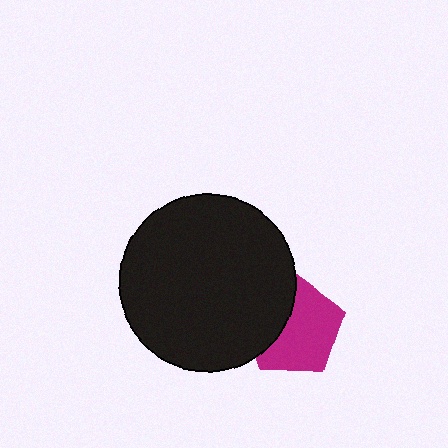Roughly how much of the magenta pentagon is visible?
About half of it is visible (roughly 64%).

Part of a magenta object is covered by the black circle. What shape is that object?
It is a pentagon.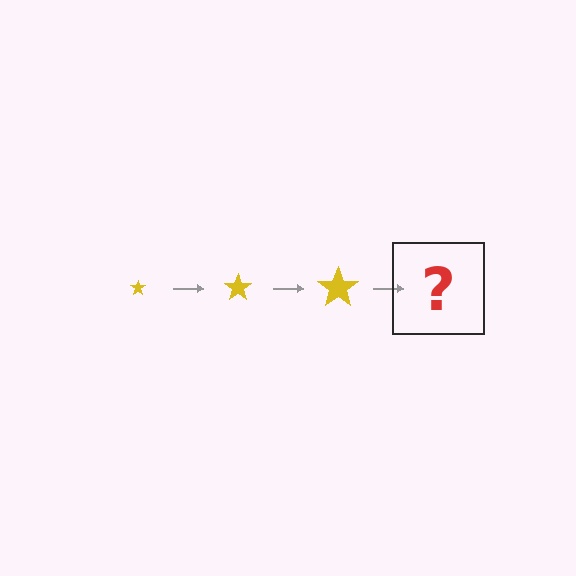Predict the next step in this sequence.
The next step is a yellow star, larger than the previous one.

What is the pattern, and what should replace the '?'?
The pattern is that the star gets progressively larger each step. The '?' should be a yellow star, larger than the previous one.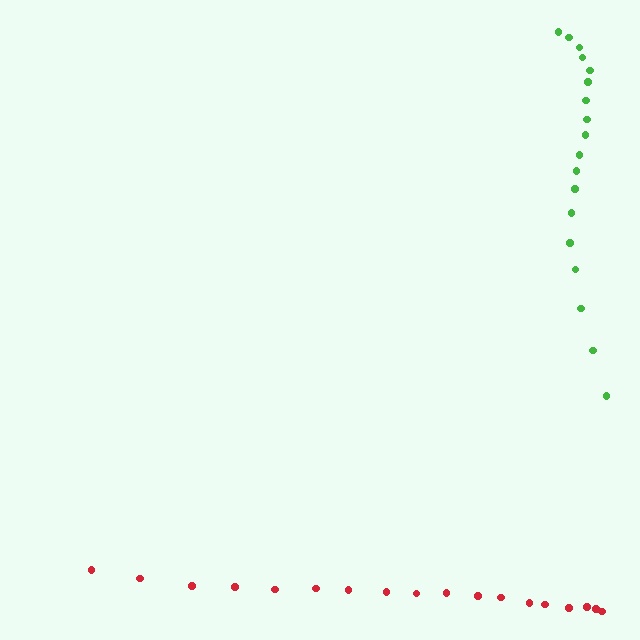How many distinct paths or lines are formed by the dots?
There are 2 distinct paths.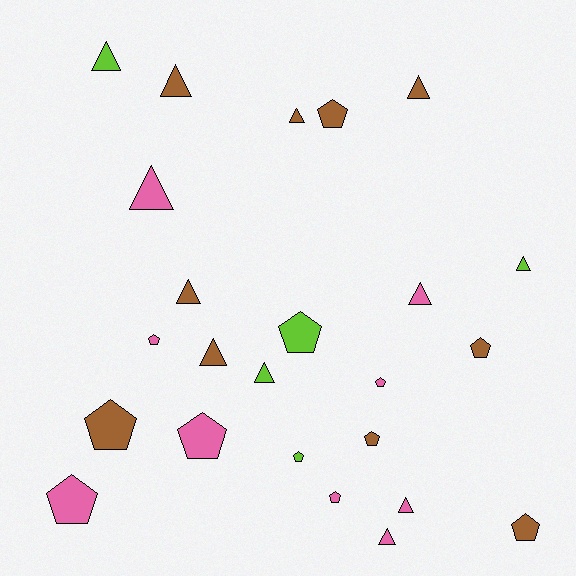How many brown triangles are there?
There are 5 brown triangles.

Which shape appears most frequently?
Pentagon, with 12 objects.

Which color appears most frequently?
Brown, with 10 objects.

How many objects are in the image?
There are 24 objects.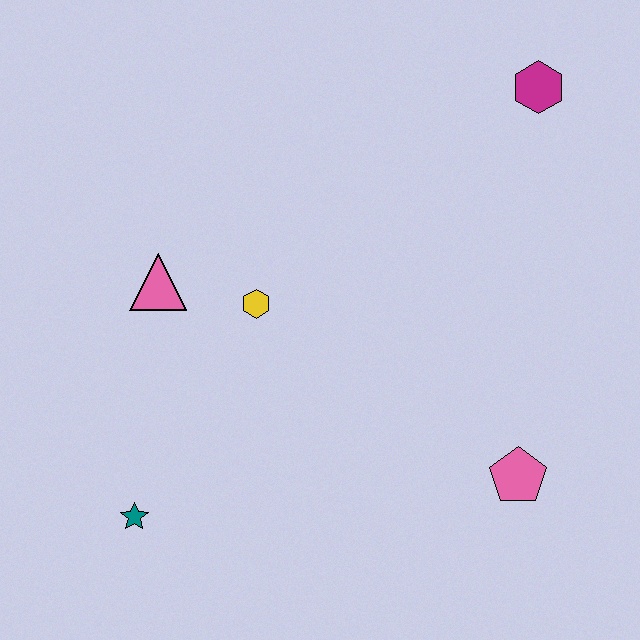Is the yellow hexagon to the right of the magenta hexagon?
No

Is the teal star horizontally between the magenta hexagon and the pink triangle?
No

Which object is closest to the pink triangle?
The yellow hexagon is closest to the pink triangle.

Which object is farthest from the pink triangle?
The magenta hexagon is farthest from the pink triangle.